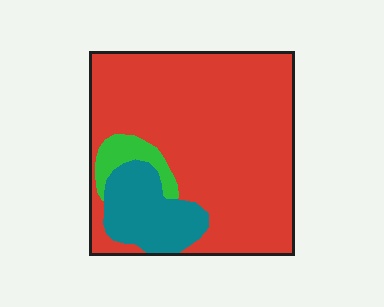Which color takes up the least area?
Green, at roughly 5%.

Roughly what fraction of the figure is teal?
Teal takes up about one sixth (1/6) of the figure.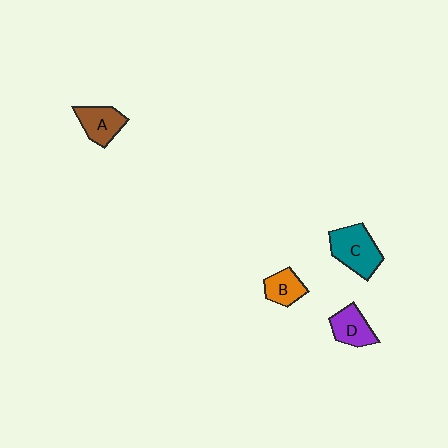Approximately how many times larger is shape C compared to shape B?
Approximately 1.7 times.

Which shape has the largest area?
Shape C (teal).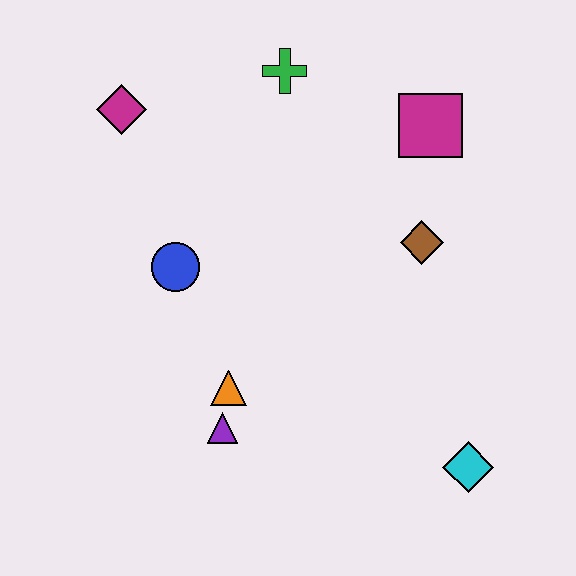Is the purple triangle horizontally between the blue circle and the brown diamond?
Yes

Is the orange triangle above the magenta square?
No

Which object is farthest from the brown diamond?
The magenta diamond is farthest from the brown diamond.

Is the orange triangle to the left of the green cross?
Yes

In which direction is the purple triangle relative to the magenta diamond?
The purple triangle is below the magenta diamond.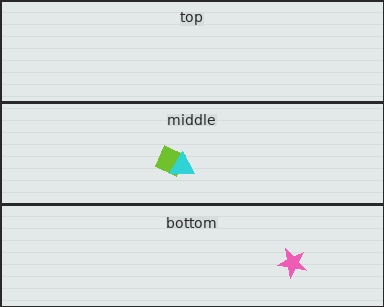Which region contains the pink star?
The bottom region.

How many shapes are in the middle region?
2.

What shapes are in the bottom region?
The pink star.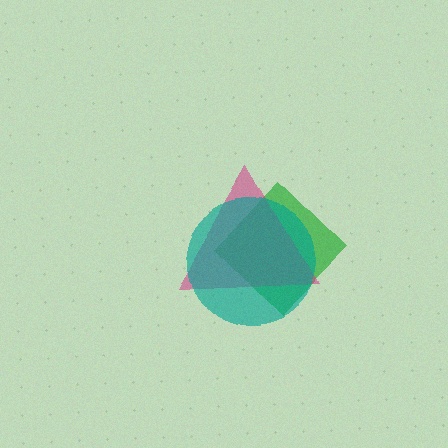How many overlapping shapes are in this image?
There are 3 overlapping shapes in the image.